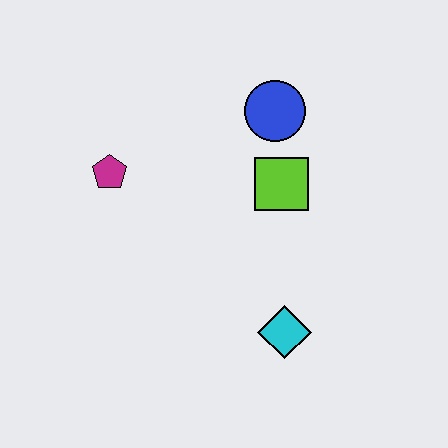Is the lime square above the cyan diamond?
Yes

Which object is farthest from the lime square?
The magenta pentagon is farthest from the lime square.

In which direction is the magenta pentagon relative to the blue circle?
The magenta pentagon is to the left of the blue circle.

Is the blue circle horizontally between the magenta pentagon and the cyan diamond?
Yes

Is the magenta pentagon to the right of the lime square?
No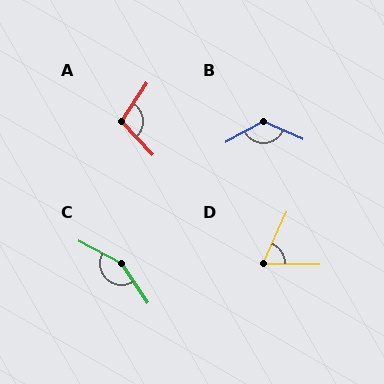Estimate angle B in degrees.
Approximately 128 degrees.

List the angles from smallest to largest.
D (66°), A (103°), B (128°), C (152°).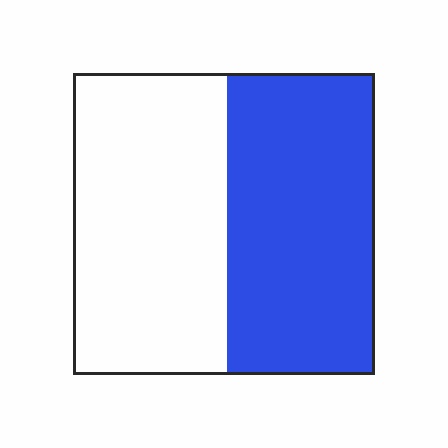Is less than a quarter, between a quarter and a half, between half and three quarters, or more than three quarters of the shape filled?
Between a quarter and a half.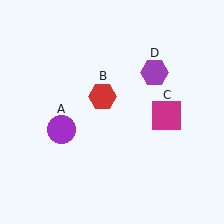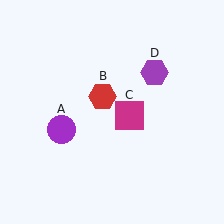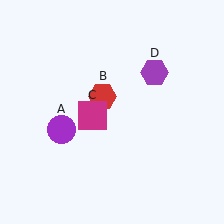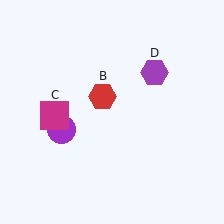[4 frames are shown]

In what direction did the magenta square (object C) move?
The magenta square (object C) moved left.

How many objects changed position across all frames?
1 object changed position: magenta square (object C).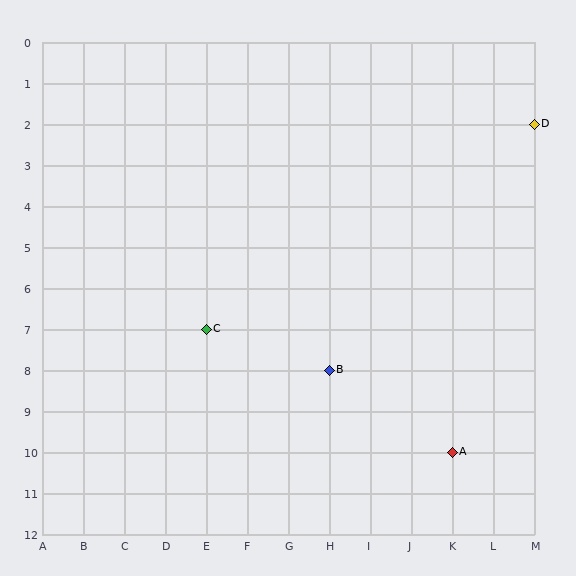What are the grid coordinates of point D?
Point D is at grid coordinates (M, 2).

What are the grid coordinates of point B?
Point B is at grid coordinates (H, 8).